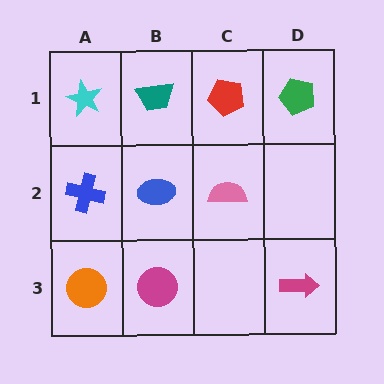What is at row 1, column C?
A red pentagon.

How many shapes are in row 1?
4 shapes.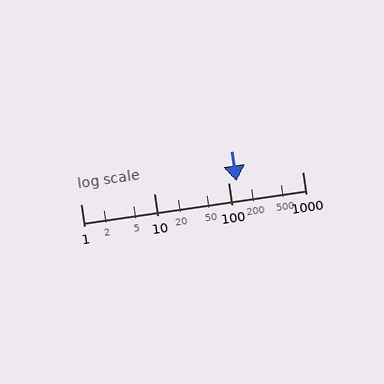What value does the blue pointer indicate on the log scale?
The pointer indicates approximately 130.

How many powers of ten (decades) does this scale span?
The scale spans 3 decades, from 1 to 1000.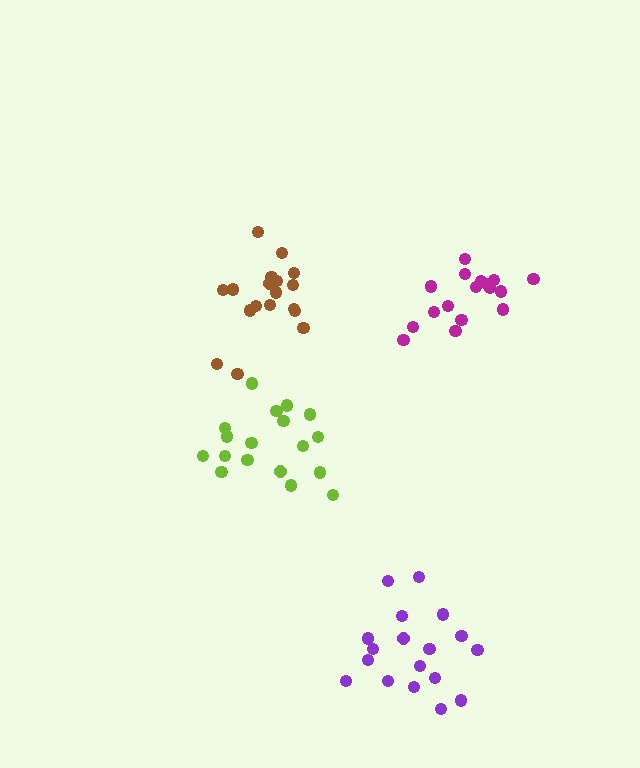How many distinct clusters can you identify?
There are 4 distinct clusters.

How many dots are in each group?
Group 1: 18 dots, Group 2: 19 dots, Group 3: 18 dots, Group 4: 18 dots (73 total).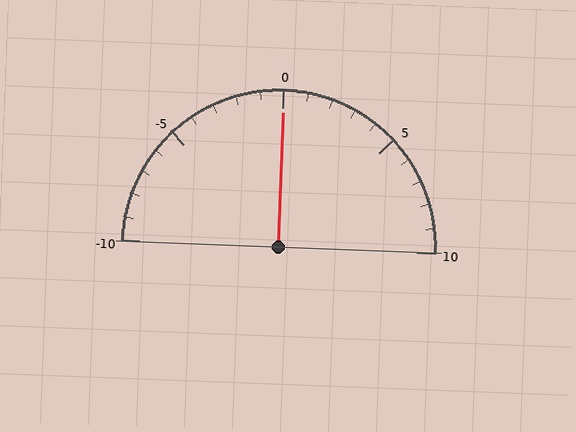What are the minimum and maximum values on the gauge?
The gauge ranges from -10 to 10.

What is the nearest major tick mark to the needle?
The nearest major tick mark is 0.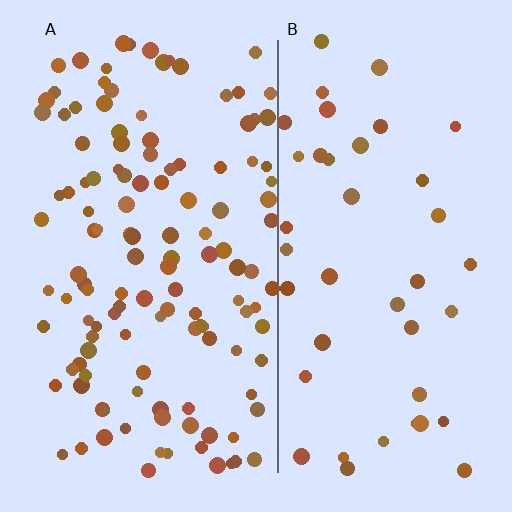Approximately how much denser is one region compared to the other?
Approximately 3.0× — region A over region B.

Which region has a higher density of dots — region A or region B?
A (the left).